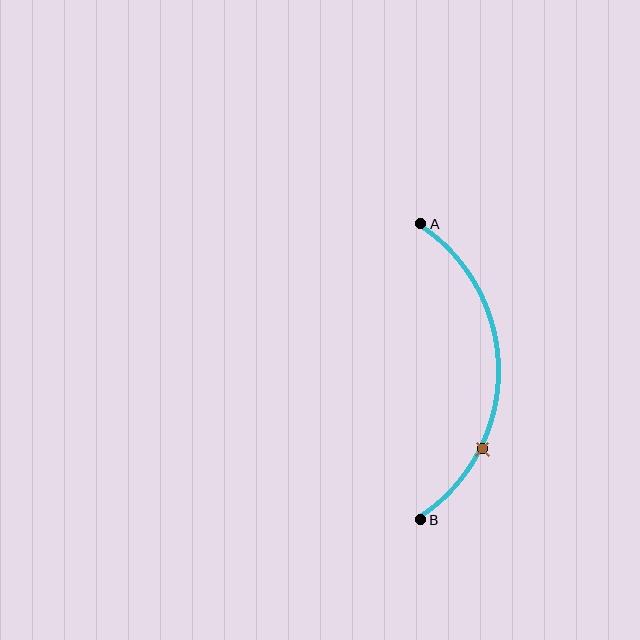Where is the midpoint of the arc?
The arc midpoint is the point on the curve farthest from the straight line joining A and B. It sits to the right of that line.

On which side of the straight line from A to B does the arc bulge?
The arc bulges to the right of the straight line connecting A and B.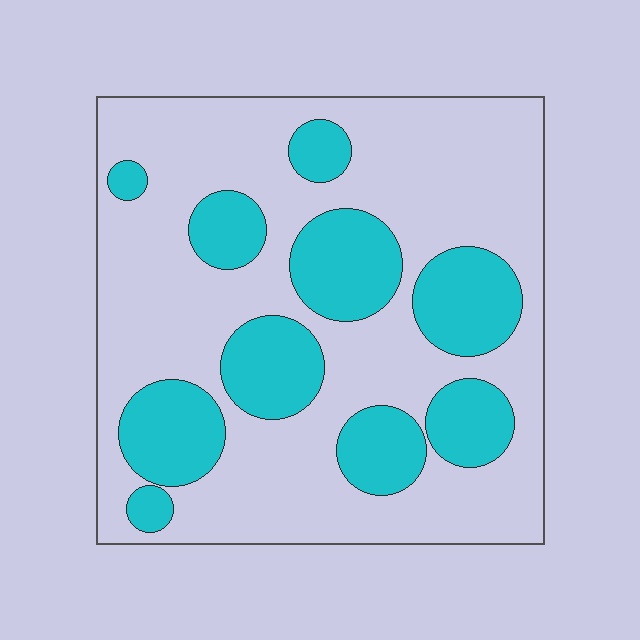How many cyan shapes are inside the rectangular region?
10.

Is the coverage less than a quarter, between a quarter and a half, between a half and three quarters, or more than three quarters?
Between a quarter and a half.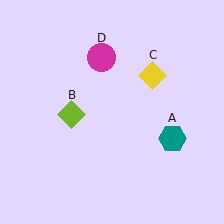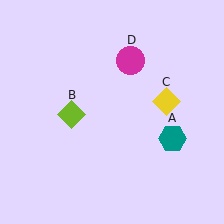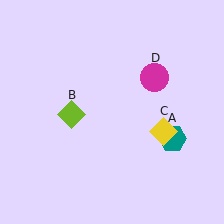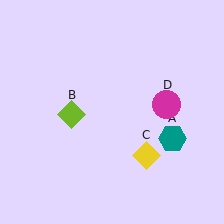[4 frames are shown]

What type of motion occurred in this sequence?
The yellow diamond (object C), magenta circle (object D) rotated clockwise around the center of the scene.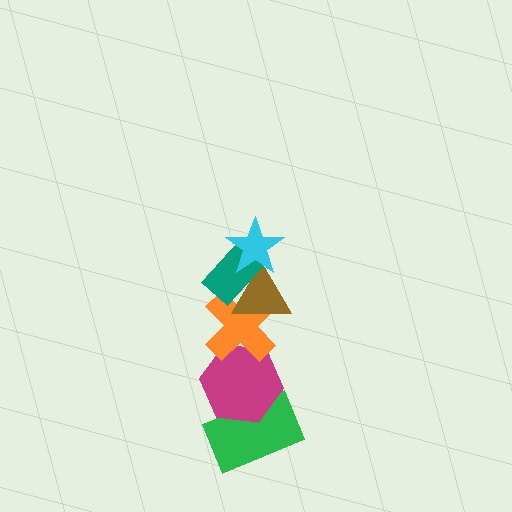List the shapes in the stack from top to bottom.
From top to bottom: the cyan star, the teal rectangle, the brown triangle, the orange cross, the magenta hexagon, the green rectangle.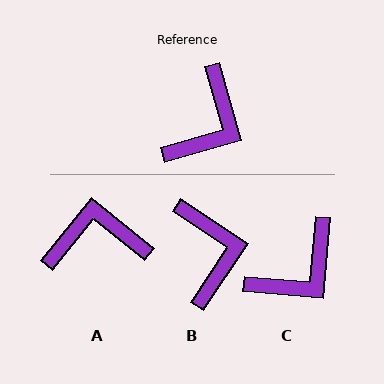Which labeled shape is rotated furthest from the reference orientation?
A, about 125 degrees away.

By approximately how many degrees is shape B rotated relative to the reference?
Approximately 40 degrees counter-clockwise.